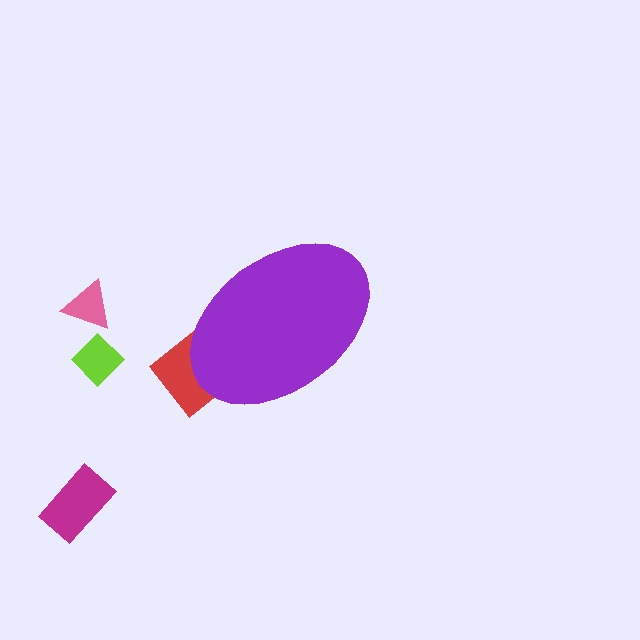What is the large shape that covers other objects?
A purple ellipse.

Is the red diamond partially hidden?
Yes, the red diamond is partially hidden behind the purple ellipse.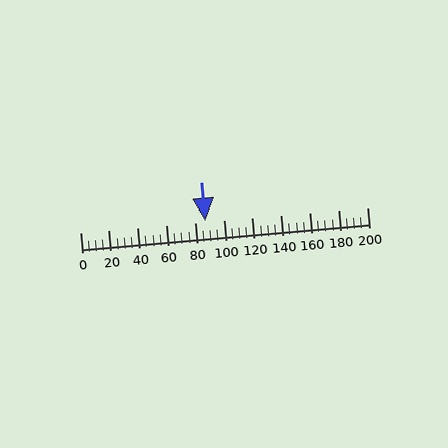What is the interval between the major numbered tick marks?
The major tick marks are spaced 20 units apart.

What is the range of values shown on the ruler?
The ruler shows values from 0 to 200.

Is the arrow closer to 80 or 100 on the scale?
The arrow is closer to 80.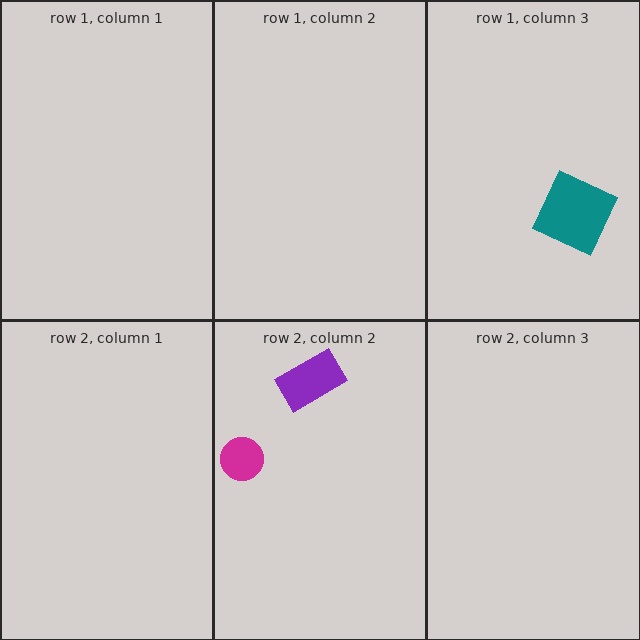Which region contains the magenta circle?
The row 2, column 2 region.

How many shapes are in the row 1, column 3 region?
1.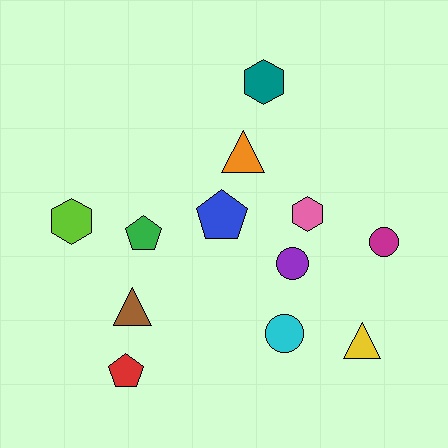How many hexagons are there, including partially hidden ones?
There are 3 hexagons.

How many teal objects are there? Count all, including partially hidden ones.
There is 1 teal object.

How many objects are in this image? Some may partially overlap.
There are 12 objects.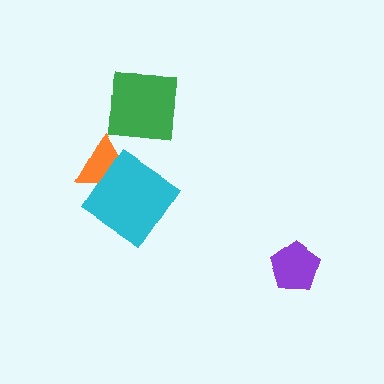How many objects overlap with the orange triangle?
1 object overlaps with the orange triangle.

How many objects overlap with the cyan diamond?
1 object overlaps with the cyan diamond.